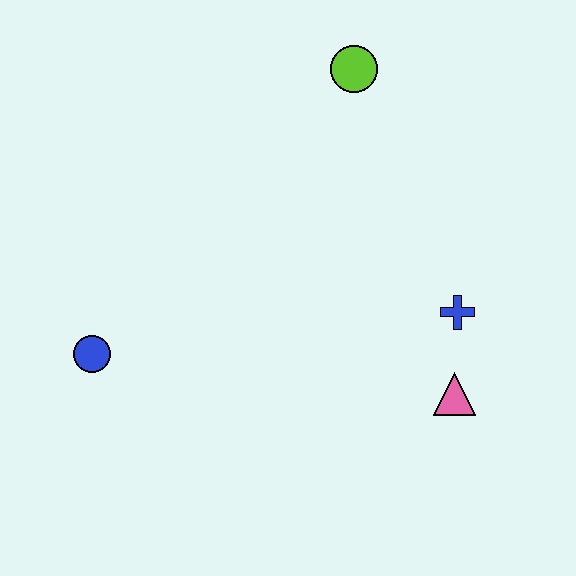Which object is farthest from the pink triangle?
The blue circle is farthest from the pink triangle.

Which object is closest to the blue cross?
The pink triangle is closest to the blue cross.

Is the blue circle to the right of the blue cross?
No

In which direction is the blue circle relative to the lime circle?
The blue circle is below the lime circle.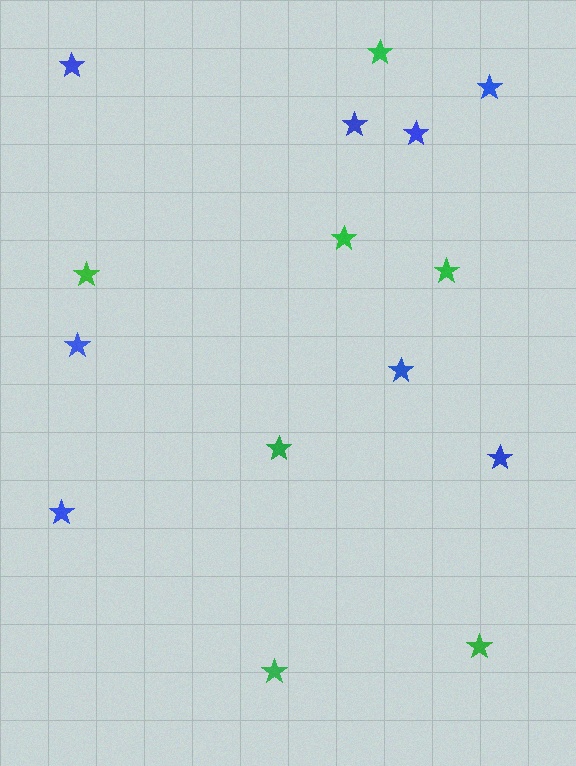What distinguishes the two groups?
There are 2 groups: one group of blue stars (8) and one group of green stars (7).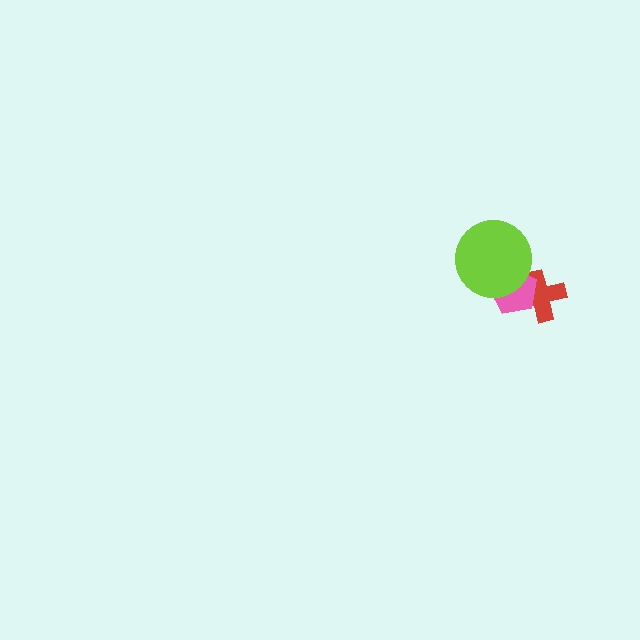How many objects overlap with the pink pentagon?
2 objects overlap with the pink pentagon.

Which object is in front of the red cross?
The pink pentagon is in front of the red cross.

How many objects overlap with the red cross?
1 object overlaps with the red cross.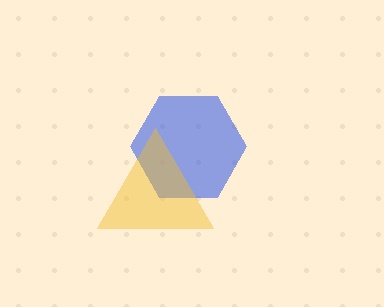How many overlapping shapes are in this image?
There are 2 overlapping shapes in the image.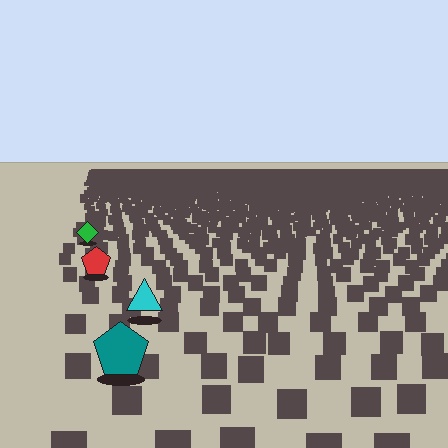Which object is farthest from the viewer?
The green diamond is farthest from the viewer. It appears smaller and the ground texture around it is denser.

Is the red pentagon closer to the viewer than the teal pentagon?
No. The teal pentagon is closer — you can tell from the texture gradient: the ground texture is coarser near it.